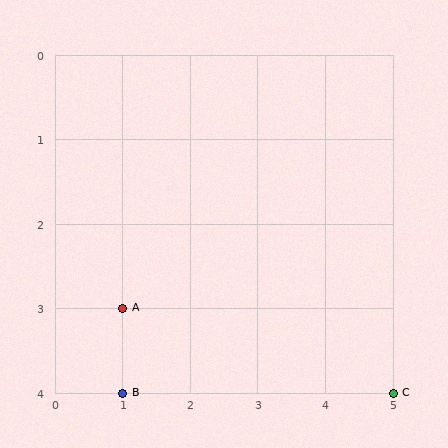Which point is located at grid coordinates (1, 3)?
Point A is at (1, 3).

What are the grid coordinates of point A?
Point A is at grid coordinates (1, 3).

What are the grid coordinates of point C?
Point C is at grid coordinates (5, 4).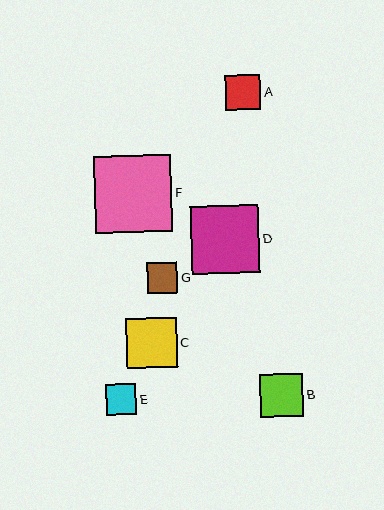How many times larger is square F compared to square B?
Square F is approximately 1.8 times the size of square B.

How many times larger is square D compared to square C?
Square D is approximately 1.4 times the size of square C.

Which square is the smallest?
Square E is the smallest with a size of approximately 31 pixels.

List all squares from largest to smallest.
From largest to smallest: F, D, C, B, A, G, E.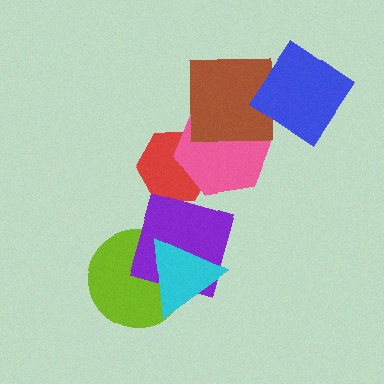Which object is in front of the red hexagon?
The pink hexagon is in front of the red hexagon.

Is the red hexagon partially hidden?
Yes, it is partially covered by another shape.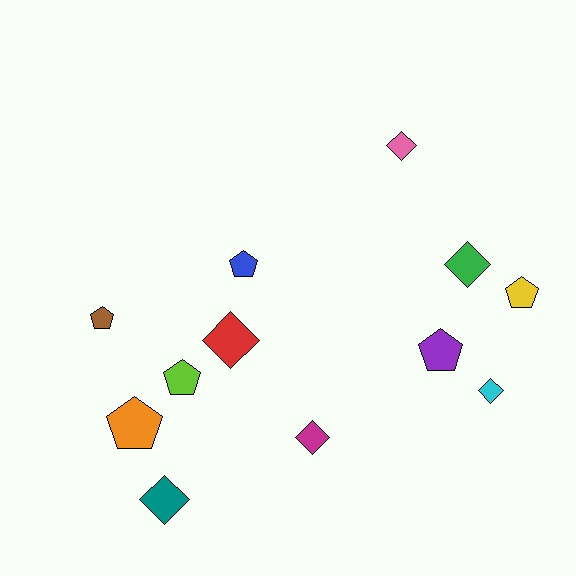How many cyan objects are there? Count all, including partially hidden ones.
There is 1 cyan object.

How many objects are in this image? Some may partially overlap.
There are 12 objects.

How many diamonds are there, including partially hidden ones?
There are 6 diamonds.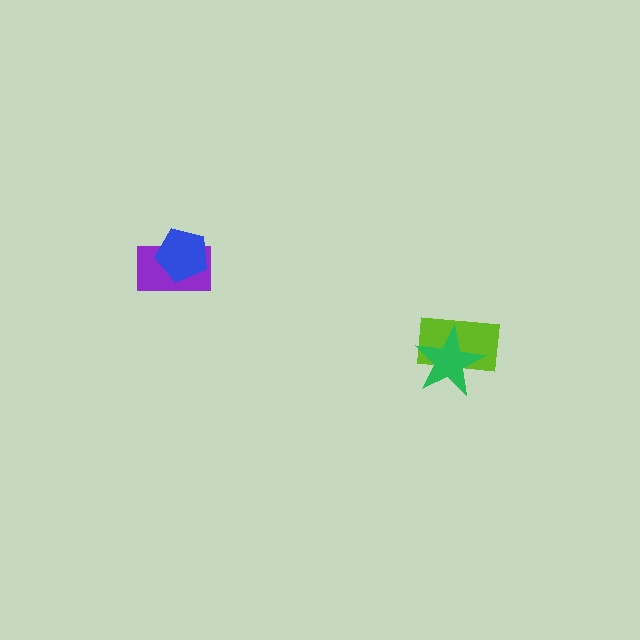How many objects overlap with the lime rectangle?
1 object overlaps with the lime rectangle.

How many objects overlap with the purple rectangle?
1 object overlaps with the purple rectangle.